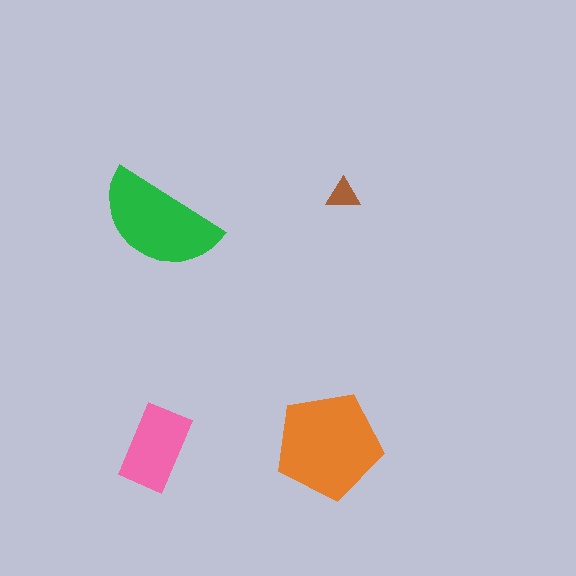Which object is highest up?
The brown triangle is topmost.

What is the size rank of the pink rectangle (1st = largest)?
3rd.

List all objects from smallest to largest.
The brown triangle, the pink rectangle, the green semicircle, the orange pentagon.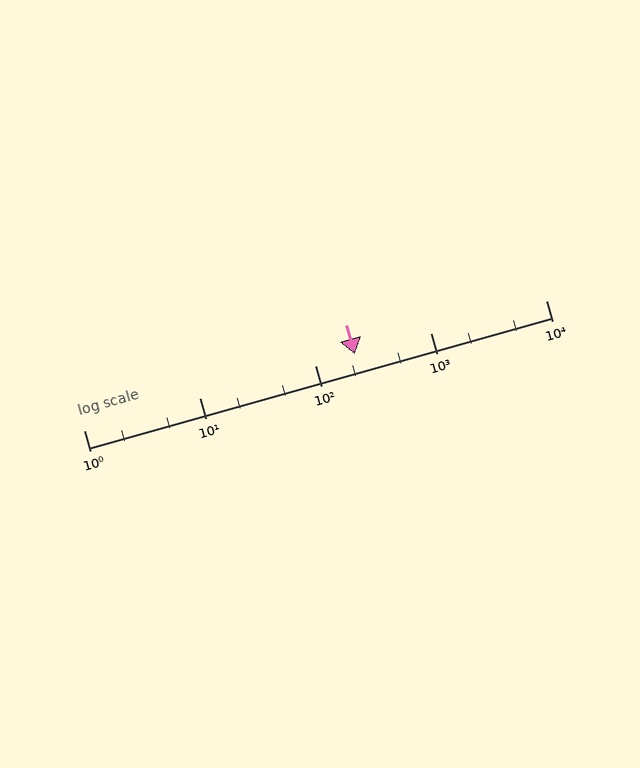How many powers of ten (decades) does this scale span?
The scale spans 4 decades, from 1 to 10000.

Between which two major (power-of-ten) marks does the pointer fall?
The pointer is between 100 and 1000.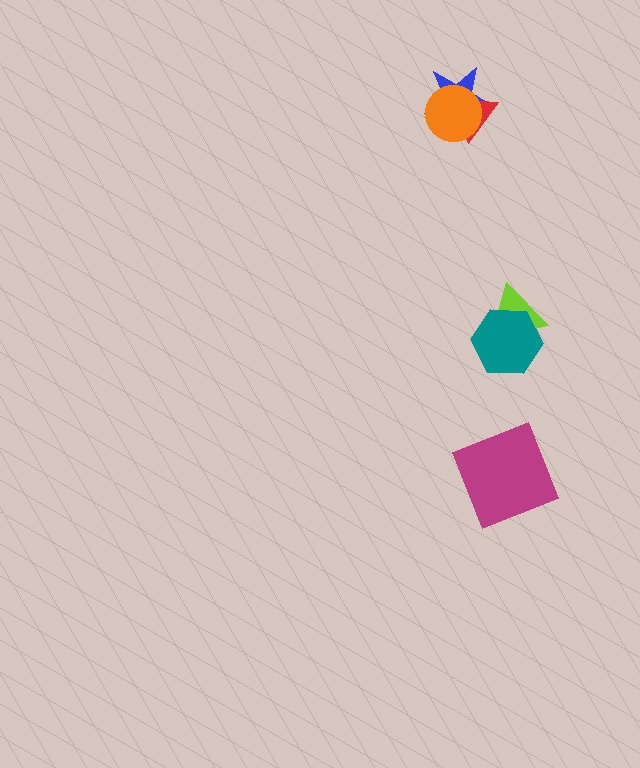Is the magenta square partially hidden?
No, no other shape covers it.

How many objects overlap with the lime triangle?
1 object overlaps with the lime triangle.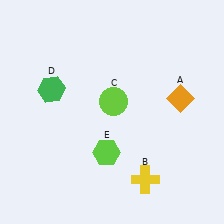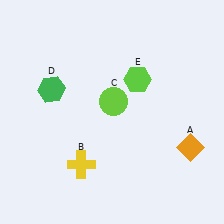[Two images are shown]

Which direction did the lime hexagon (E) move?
The lime hexagon (E) moved up.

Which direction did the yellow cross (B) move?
The yellow cross (B) moved left.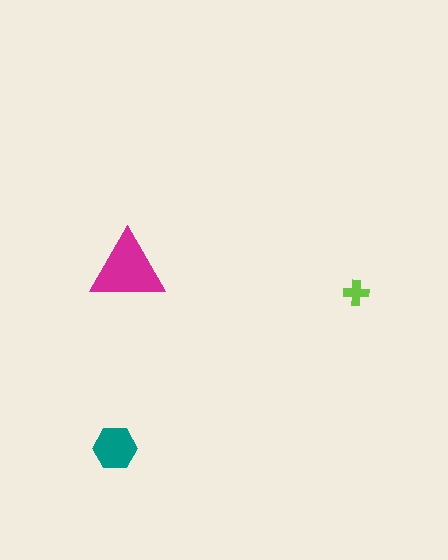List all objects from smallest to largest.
The lime cross, the teal hexagon, the magenta triangle.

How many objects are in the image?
There are 3 objects in the image.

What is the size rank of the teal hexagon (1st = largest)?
2nd.